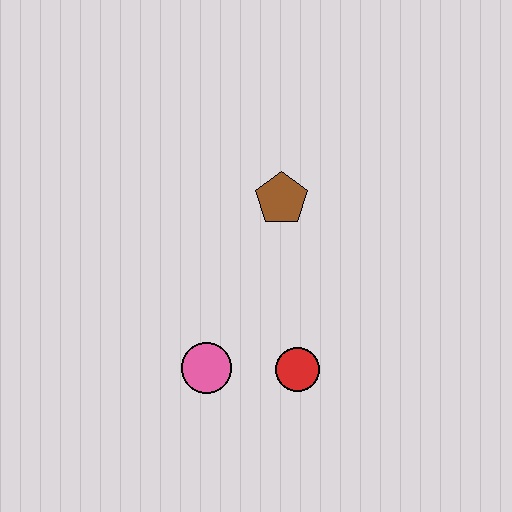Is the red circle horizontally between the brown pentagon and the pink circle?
No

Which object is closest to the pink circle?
The red circle is closest to the pink circle.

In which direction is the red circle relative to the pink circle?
The red circle is to the right of the pink circle.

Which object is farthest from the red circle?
The brown pentagon is farthest from the red circle.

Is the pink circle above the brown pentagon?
No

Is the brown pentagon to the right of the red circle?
No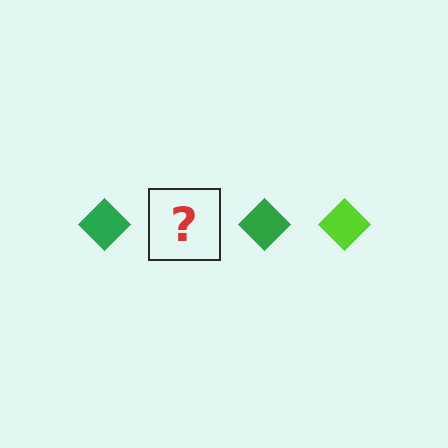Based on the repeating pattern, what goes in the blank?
The blank should be a lime diamond.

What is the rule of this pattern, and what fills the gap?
The rule is that the pattern cycles through green, lime diamonds. The gap should be filled with a lime diamond.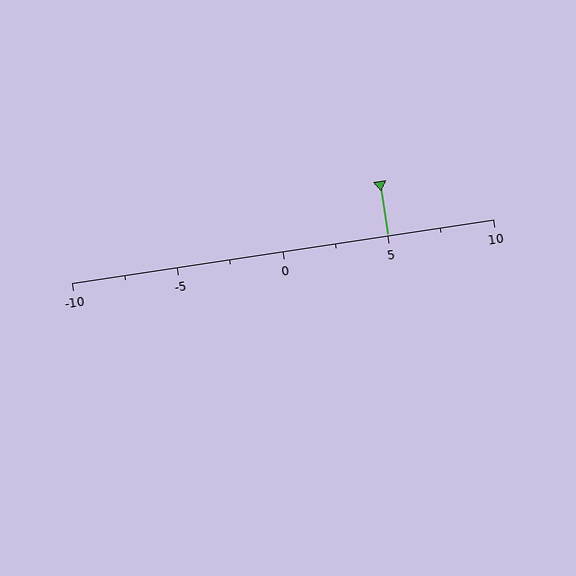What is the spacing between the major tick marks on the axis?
The major ticks are spaced 5 apart.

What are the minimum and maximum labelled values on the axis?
The axis runs from -10 to 10.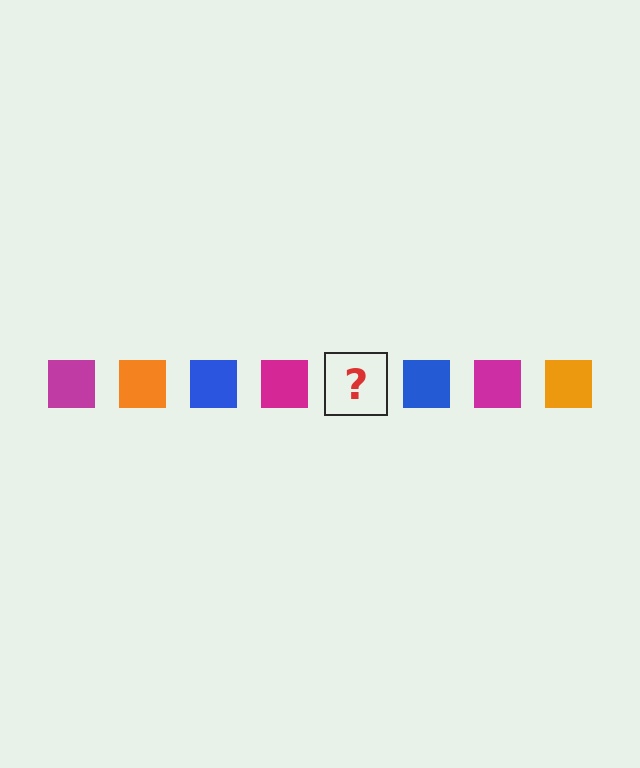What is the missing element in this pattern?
The missing element is an orange square.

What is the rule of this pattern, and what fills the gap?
The rule is that the pattern cycles through magenta, orange, blue squares. The gap should be filled with an orange square.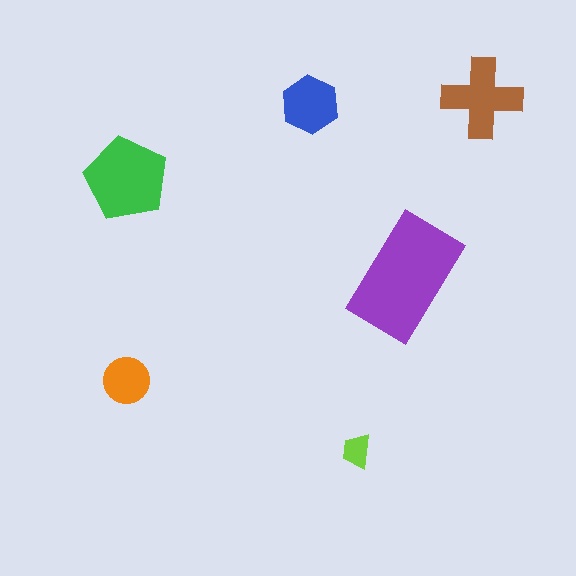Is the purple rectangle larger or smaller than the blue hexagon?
Larger.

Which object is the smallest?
The lime trapezoid.